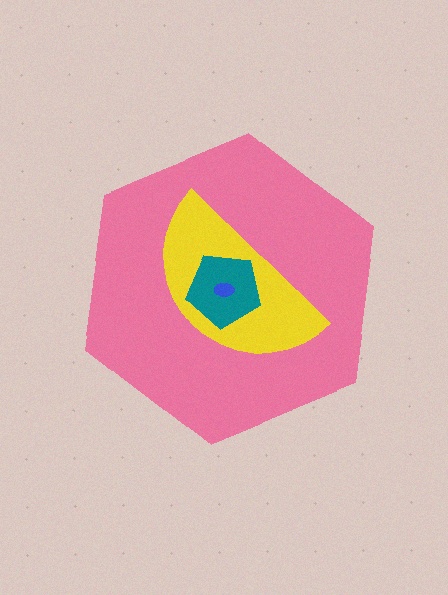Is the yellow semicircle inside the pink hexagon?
Yes.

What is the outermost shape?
The pink hexagon.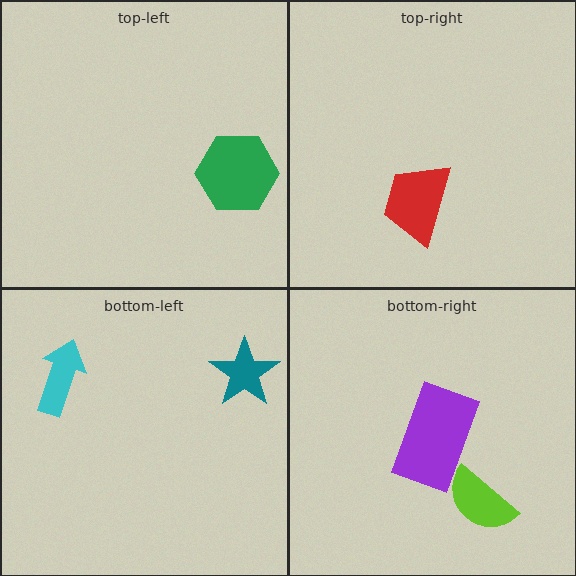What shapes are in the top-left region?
The green hexagon.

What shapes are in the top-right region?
The red trapezoid.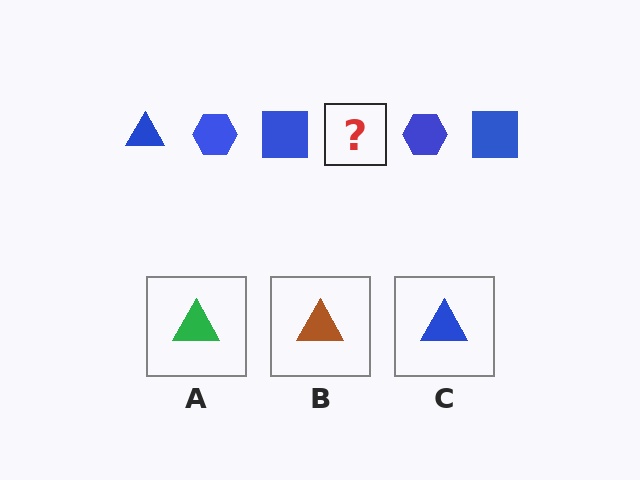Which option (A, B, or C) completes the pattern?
C.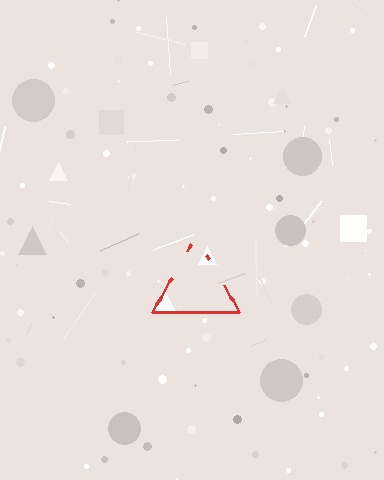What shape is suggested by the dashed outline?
The dashed outline suggests a triangle.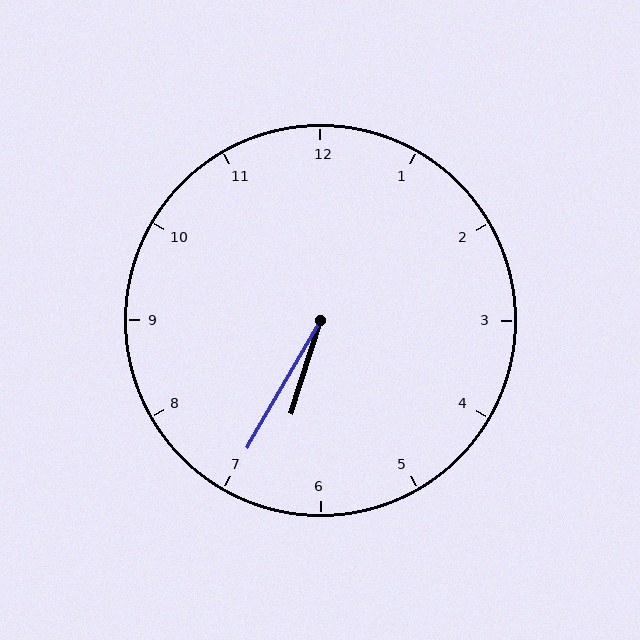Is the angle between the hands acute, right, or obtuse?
It is acute.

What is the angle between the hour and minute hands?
Approximately 12 degrees.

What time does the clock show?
6:35.